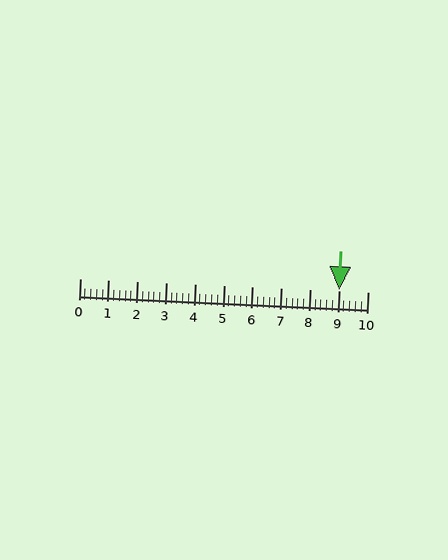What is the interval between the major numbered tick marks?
The major tick marks are spaced 1 units apart.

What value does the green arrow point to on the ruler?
The green arrow points to approximately 9.0.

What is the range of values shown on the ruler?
The ruler shows values from 0 to 10.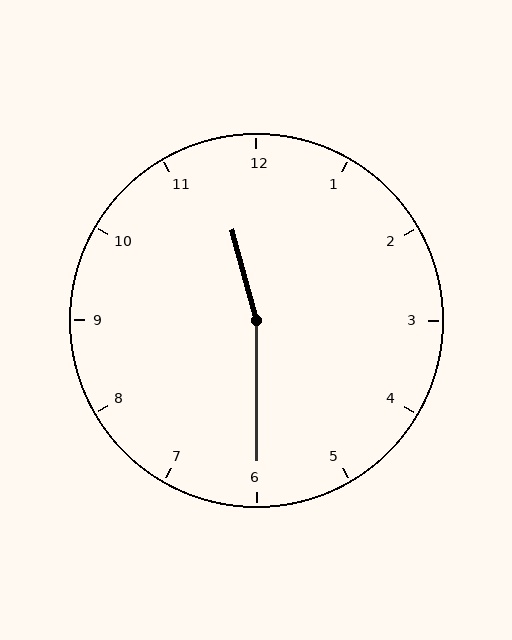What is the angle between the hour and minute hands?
Approximately 165 degrees.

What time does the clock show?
11:30.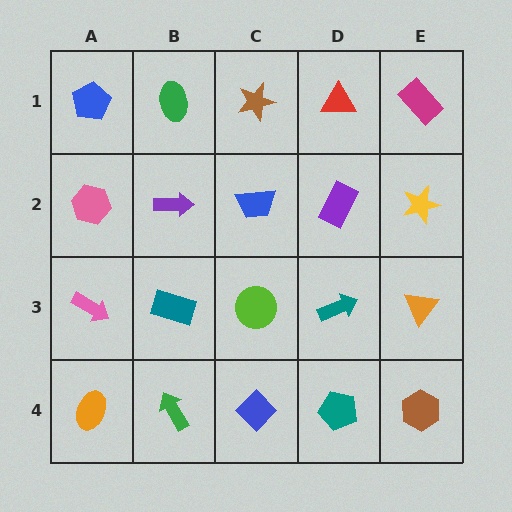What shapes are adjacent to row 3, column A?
A pink hexagon (row 2, column A), an orange ellipse (row 4, column A), a teal rectangle (row 3, column B).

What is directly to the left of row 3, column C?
A teal rectangle.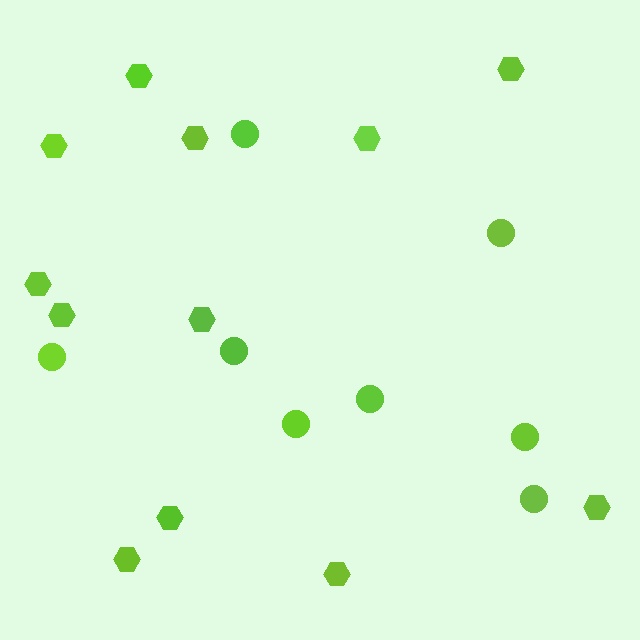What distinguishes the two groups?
There are 2 groups: one group of circles (8) and one group of hexagons (12).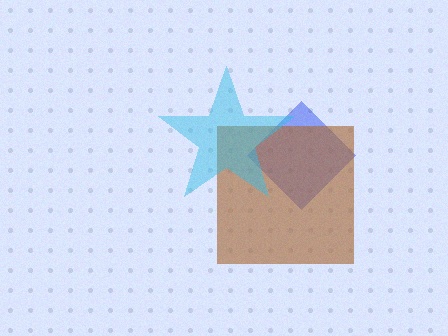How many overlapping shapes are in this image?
There are 3 overlapping shapes in the image.